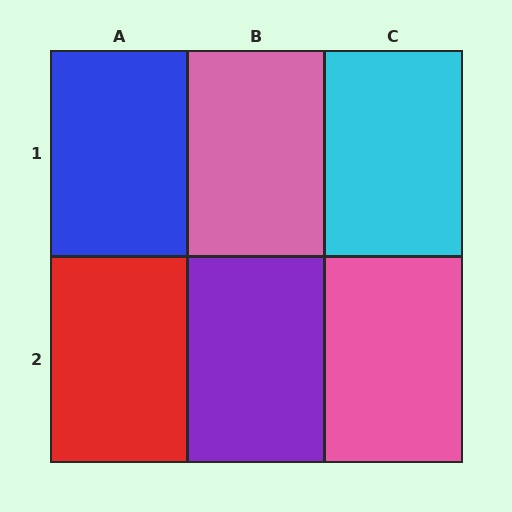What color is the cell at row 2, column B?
Purple.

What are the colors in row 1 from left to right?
Blue, pink, cyan.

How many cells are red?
1 cell is red.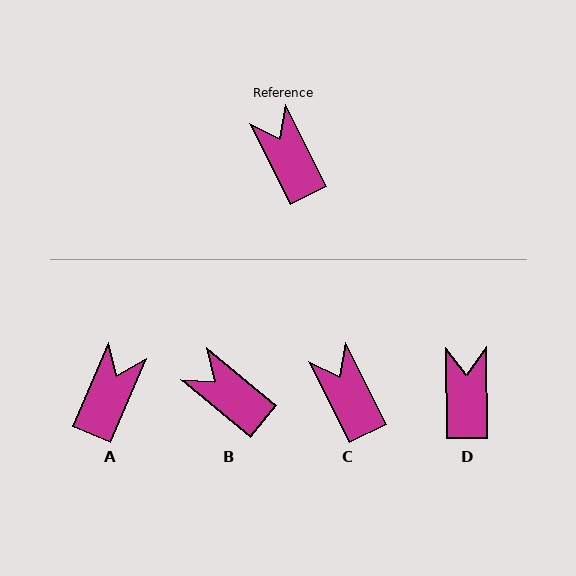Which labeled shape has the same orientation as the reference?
C.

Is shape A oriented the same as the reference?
No, it is off by about 50 degrees.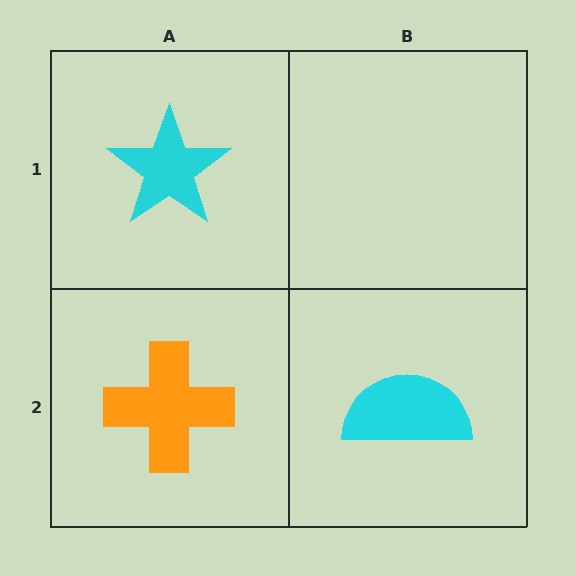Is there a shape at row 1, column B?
No, that cell is empty.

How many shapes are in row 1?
1 shape.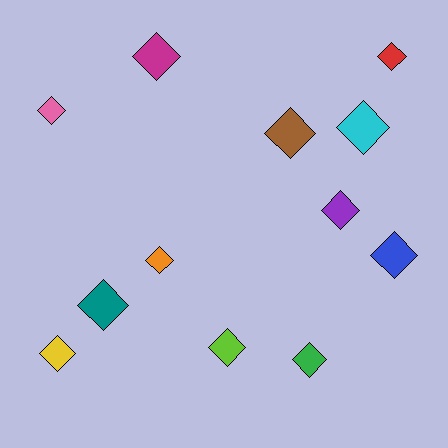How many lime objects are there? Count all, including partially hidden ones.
There is 1 lime object.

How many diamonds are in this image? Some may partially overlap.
There are 12 diamonds.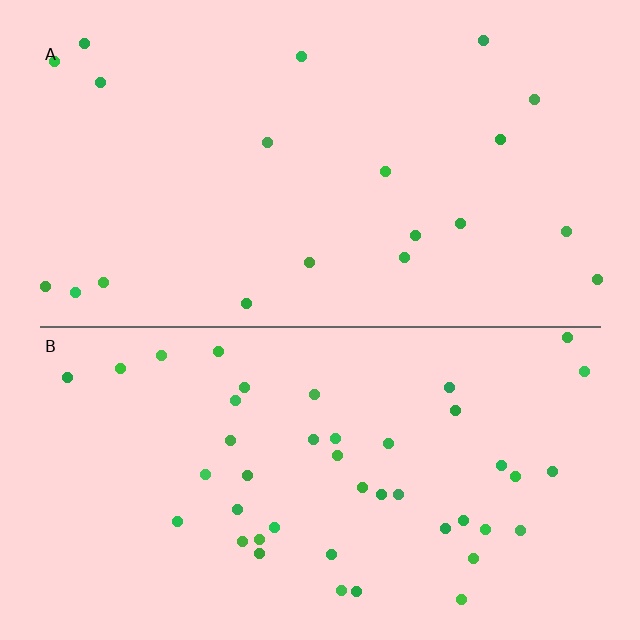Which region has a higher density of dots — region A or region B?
B (the bottom).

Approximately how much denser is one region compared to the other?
Approximately 2.2× — region B over region A.